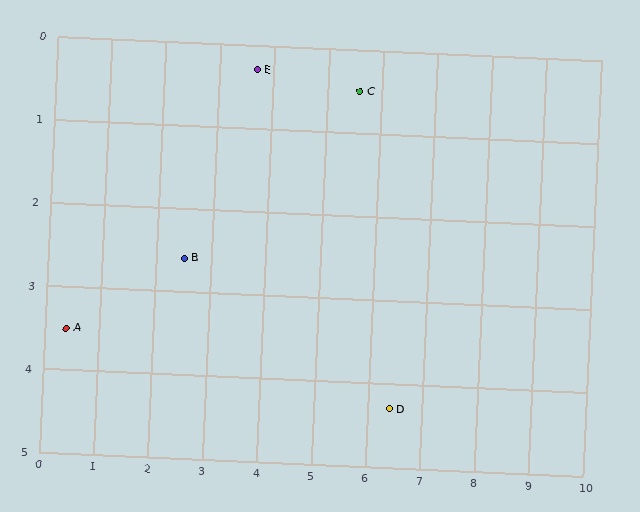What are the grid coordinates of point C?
Point C is at approximately (5.6, 0.5).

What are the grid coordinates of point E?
Point E is at approximately (3.7, 0.3).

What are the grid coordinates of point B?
Point B is at approximately (2.5, 2.6).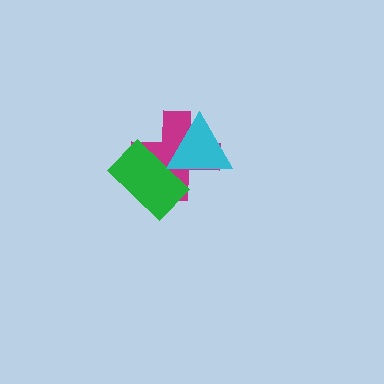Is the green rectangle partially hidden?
Yes, it is partially covered by another shape.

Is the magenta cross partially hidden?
Yes, it is partially covered by another shape.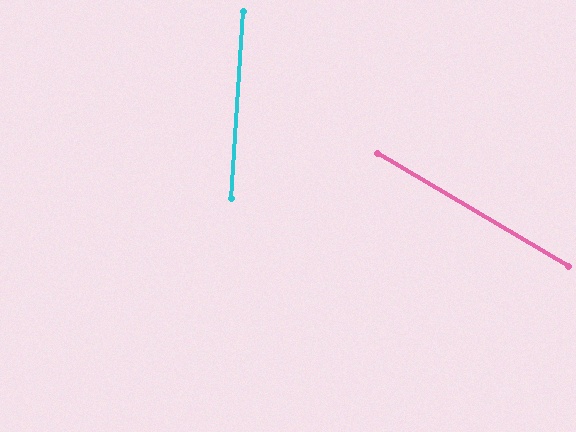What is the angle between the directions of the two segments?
Approximately 63 degrees.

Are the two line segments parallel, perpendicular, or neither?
Neither parallel nor perpendicular — they differ by about 63°.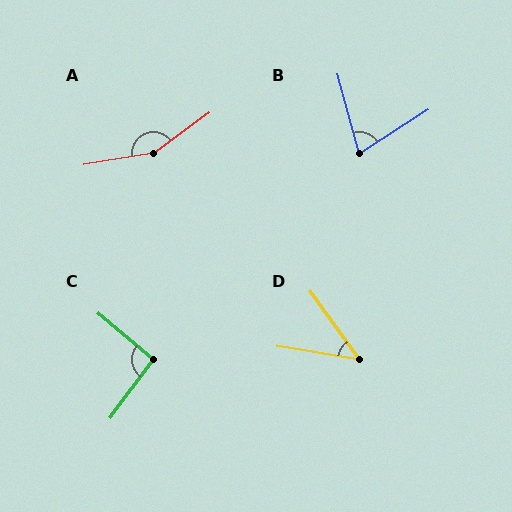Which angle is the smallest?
D, at approximately 45 degrees.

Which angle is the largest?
A, at approximately 153 degrees.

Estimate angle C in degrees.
Approximately 93 degrees.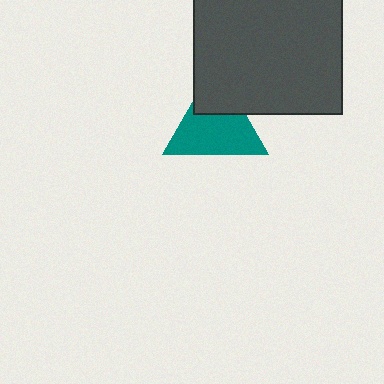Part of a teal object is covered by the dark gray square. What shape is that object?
It is a triangle.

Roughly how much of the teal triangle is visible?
Most of it is visible (roughly 69%).